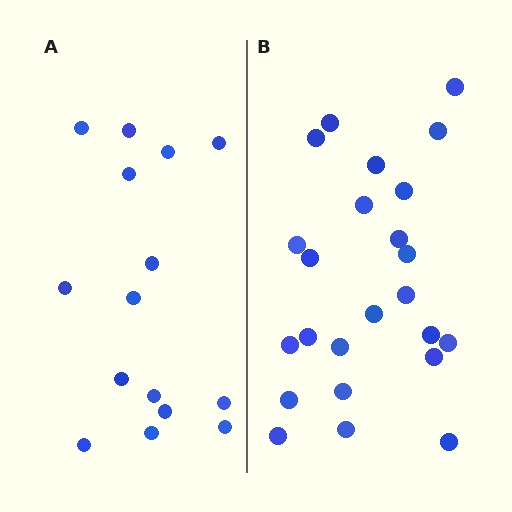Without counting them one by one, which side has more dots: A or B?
Region B (the right region) has more dots.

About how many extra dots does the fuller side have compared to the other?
Region B has roughly 8 or so more dots than region A.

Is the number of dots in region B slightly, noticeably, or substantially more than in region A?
Region B has substantially more. The ratio is roughly 1.6 to 1.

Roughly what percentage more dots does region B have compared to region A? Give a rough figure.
About 60% more.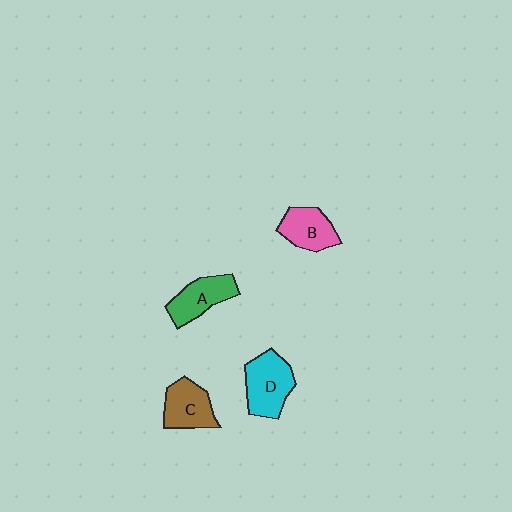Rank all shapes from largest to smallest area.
From largest to smallest: D (cyan), C (brown), A (green), B (pink).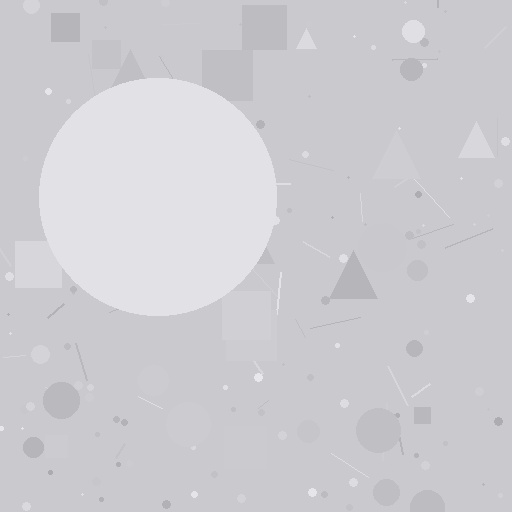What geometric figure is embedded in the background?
A circle is embedded in the background.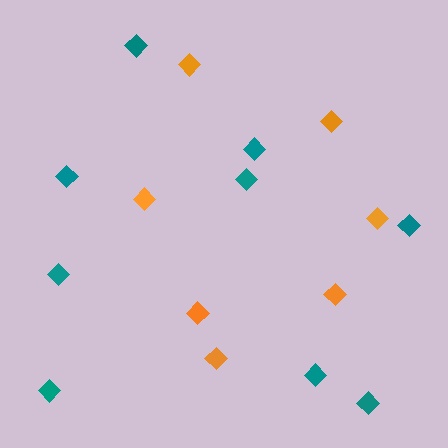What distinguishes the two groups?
There are 2 groups: one group of teal diamonds (9) and one group of orange diamonds (7).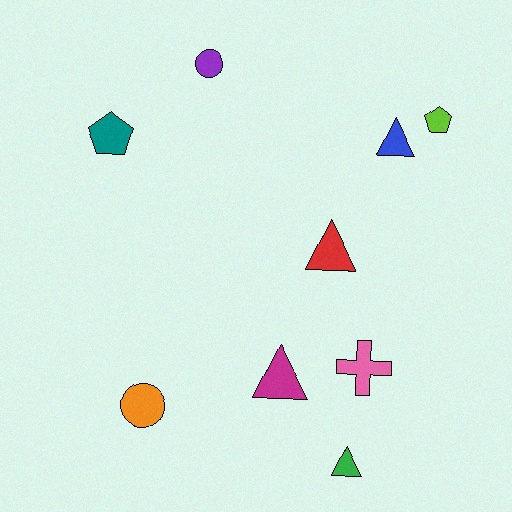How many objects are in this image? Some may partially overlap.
There are 9 objects.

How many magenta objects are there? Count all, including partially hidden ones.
There is 1 magenta object.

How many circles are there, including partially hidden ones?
There are 2 circles.